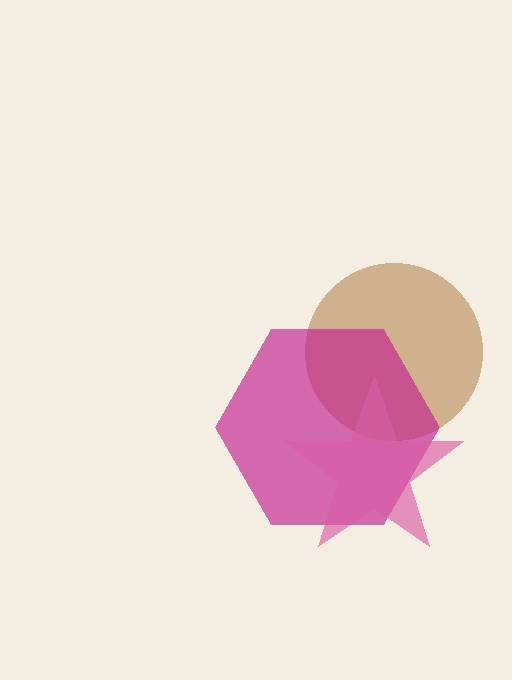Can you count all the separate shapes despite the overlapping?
Yes, there are 3 separate shapes.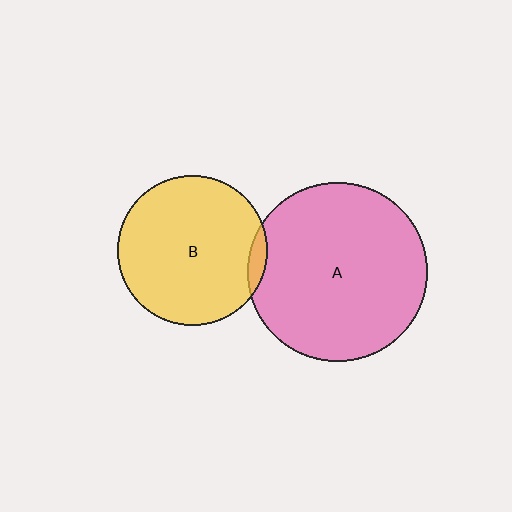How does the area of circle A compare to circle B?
Approximately 1.4 times.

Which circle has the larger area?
Circle A (pink).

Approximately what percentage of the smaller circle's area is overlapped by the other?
Approximately 5%.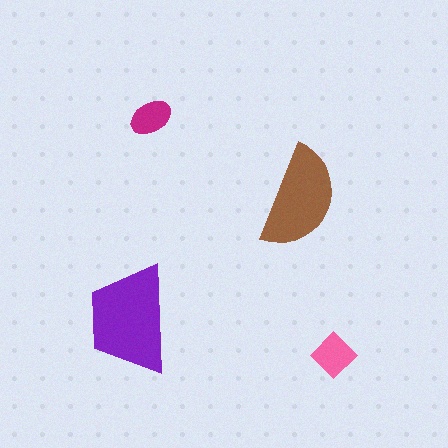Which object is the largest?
The purple trapezoid.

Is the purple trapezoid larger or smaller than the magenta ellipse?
Larger.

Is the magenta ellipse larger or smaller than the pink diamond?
Smaller.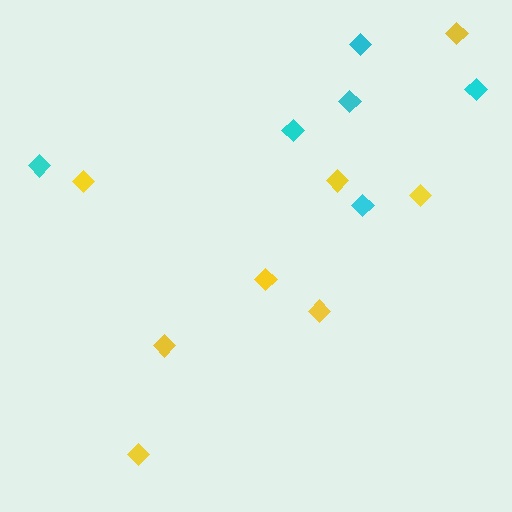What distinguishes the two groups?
There are 2 groups: one group of yellow diamonds (8) and one group of cyan diamonds (6).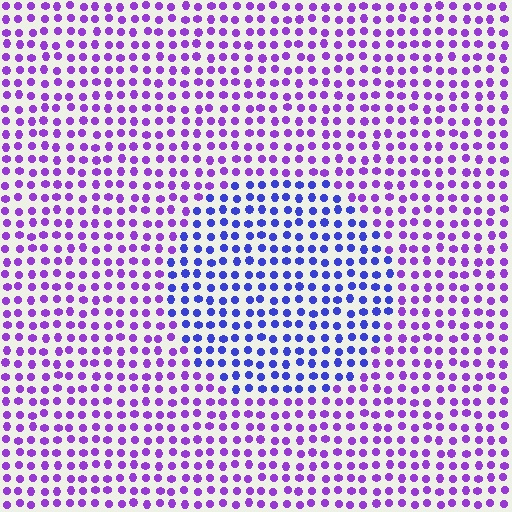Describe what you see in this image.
The image is filled with small purple elements in a uniform arrangement. A circle-shaped region is visible where the elements are tinted to a slightly different hue, forming a subtle color boundary.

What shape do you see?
I see a circle.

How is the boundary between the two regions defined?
The boundary is defined purely by a slight shift in hue (about 40 degrees). Spacing, size, and orientation are identical on both sides.